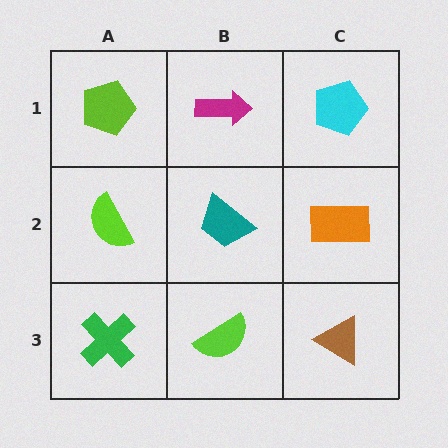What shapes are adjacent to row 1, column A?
A lime semicircle (row 2, column A), a magenta arrow (row 1, column B).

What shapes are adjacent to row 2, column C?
A cyan pentagon (row 1, column C), a brown triangle (row 3, column C), a teal trapezoid (row 2, column B).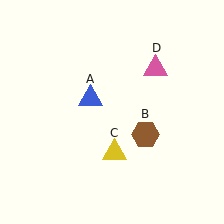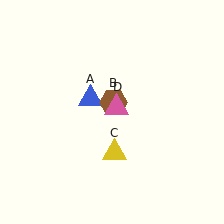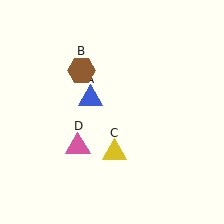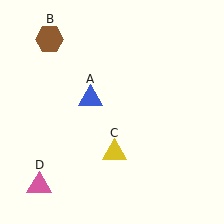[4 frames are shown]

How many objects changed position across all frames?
2 objects changed position: brown hexagon (object B), pink triangle (object D).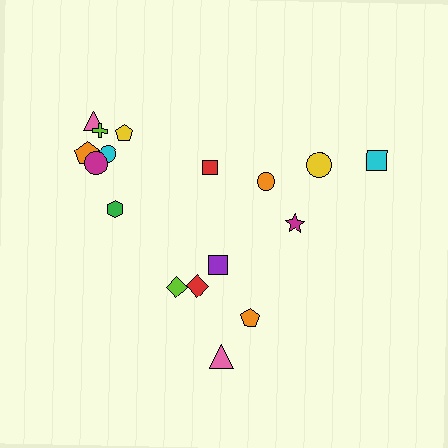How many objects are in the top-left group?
There are 8 objects.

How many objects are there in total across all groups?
There are 17 objects.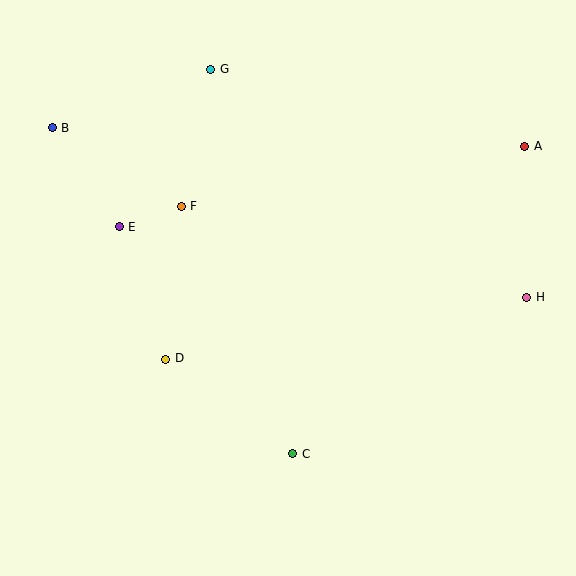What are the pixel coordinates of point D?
Point D is at (166, 359).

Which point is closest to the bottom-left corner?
Point D is closest to the bottom-left corner.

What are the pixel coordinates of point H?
Point H is at (527, 297).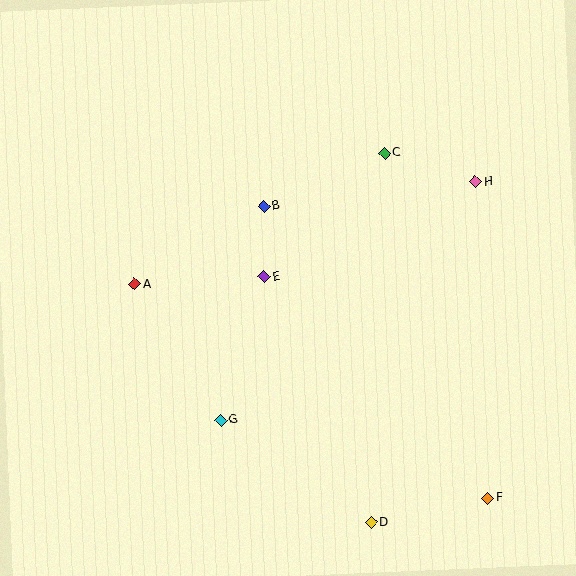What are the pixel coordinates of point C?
Point C is at (385, 153).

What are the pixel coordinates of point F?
Point F is at (488, 498).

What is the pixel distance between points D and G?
The distance between D and G is 182 pixels.